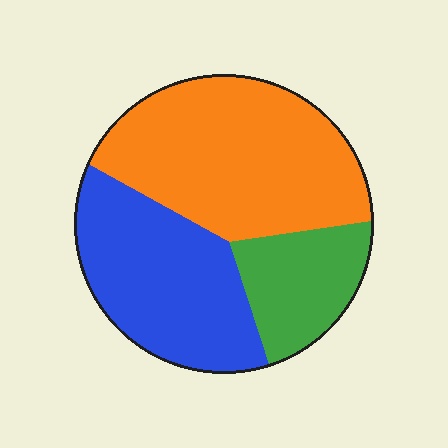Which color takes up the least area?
Green, at roughly 20%.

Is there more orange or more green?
Orange.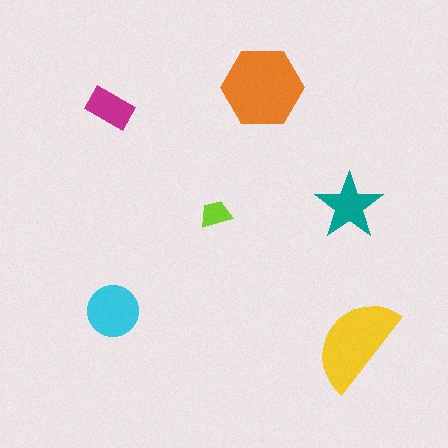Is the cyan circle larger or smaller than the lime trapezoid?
Larger.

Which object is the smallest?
The lime trapezoid.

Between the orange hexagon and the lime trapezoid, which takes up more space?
The orange hexagon.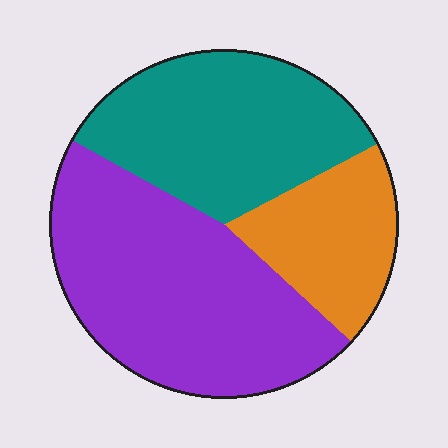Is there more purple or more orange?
Purple.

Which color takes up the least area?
Orange, at roughly 20%.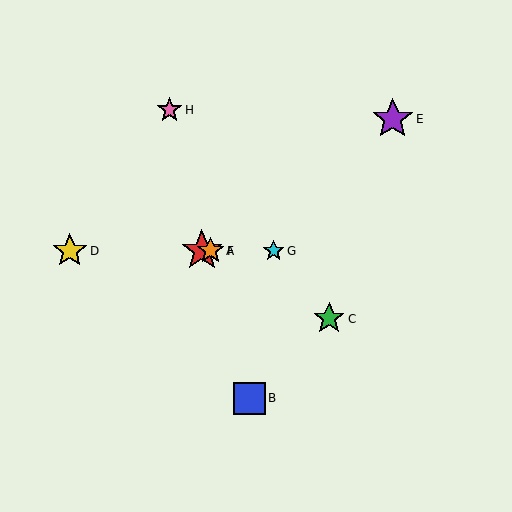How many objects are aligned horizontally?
4 objects (A, D, F, G) are aligned horizontally.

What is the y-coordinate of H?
Object H is at y≈110.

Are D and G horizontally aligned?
Yes, both are at y≈251.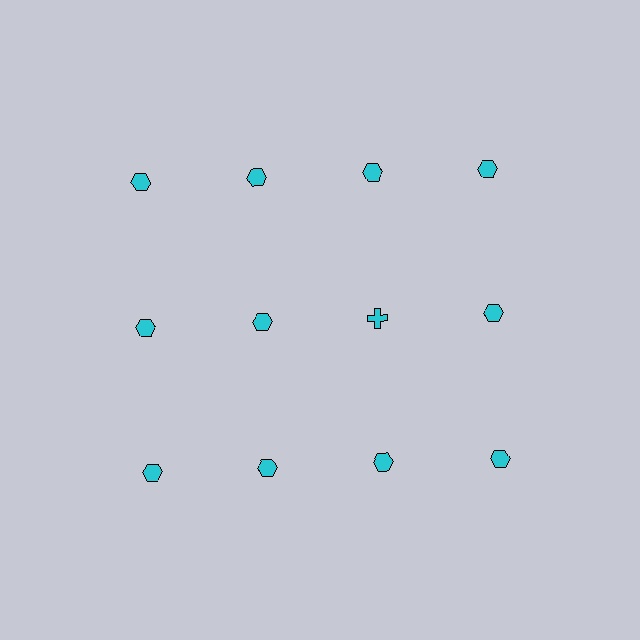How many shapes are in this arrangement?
There are 12 shapes arranged in a grid pattern.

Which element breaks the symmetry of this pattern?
The cyan cross in the second row, center column breaks the symmetry. All other shapes are cyan hexagons.